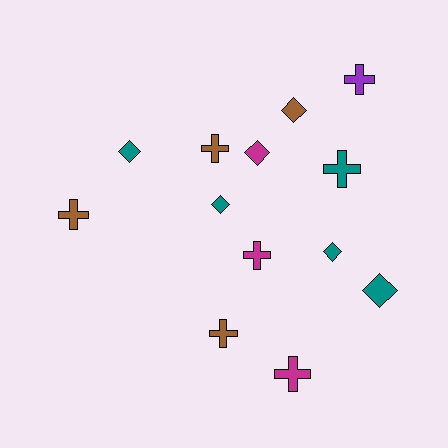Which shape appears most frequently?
Cross, with 7 objects.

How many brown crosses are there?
There are 3 brown crosses.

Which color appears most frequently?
Teal, with 5 objects.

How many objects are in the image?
There are 13 objects.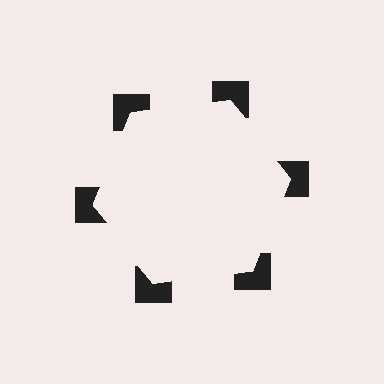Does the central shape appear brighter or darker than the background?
It typically appears slightly brighter than the background, even though no actual brightness change is drawn.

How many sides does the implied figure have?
6 sides.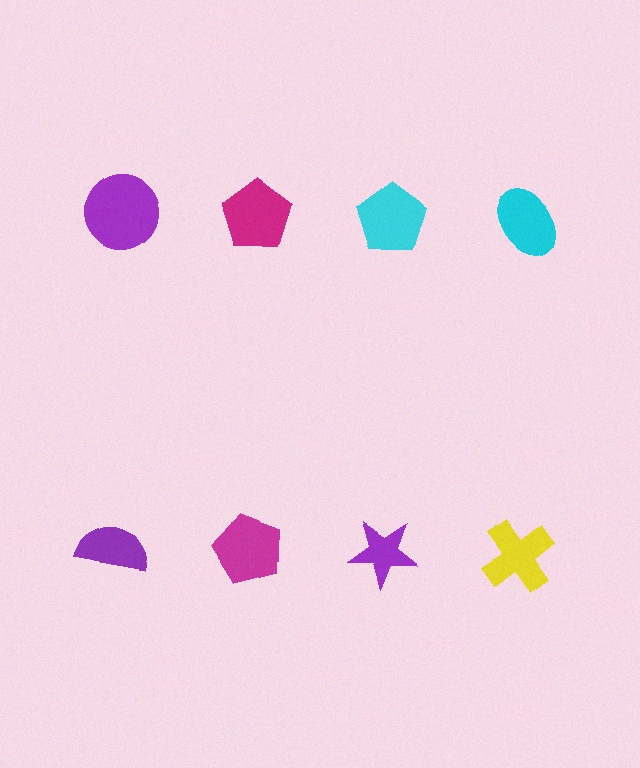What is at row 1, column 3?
A cyan pentagon.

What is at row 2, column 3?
A purple star.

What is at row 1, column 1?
A purple circle.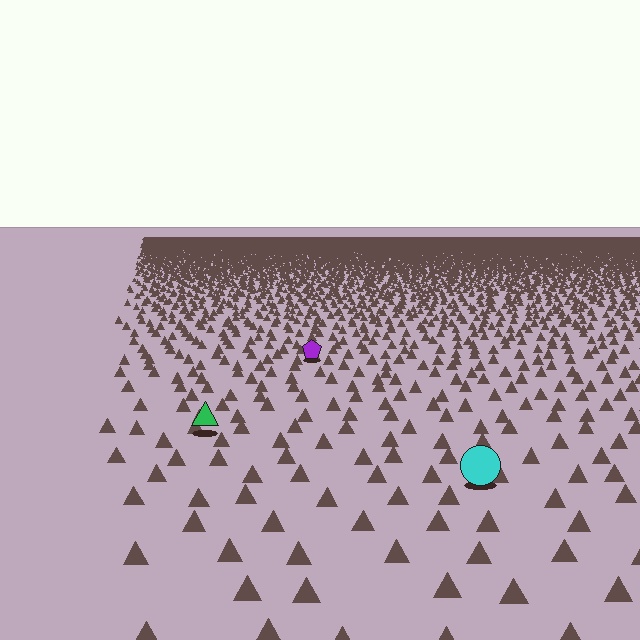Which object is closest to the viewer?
The cyan circle is closest. The texture marks near it are larger and more spread out.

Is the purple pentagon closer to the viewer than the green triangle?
No. The green triangle is closer — you can tell from the texture gradient: the ground texture is coarser near it.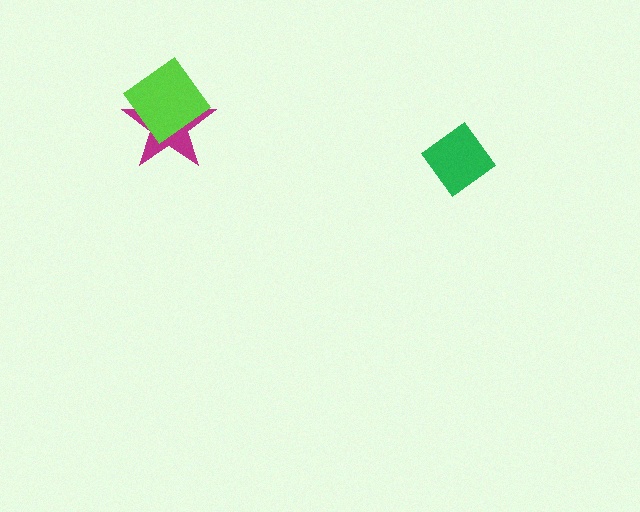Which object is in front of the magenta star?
The lime diamond is in front of the magenta star.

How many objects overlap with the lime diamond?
1 object overlaps with the lime diamond.